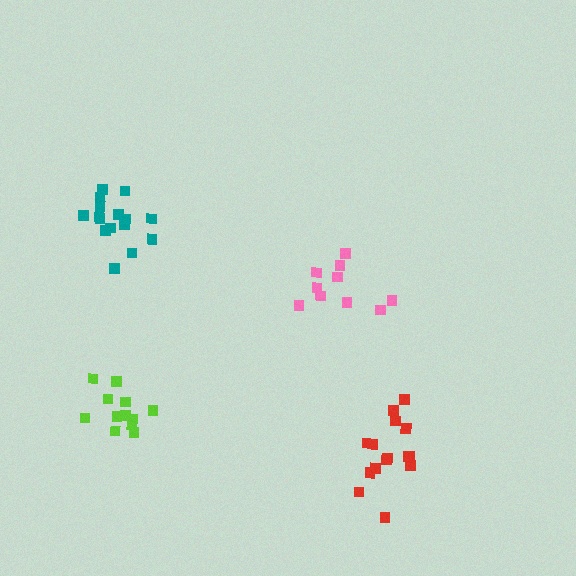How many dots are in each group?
Group 1: 15 dots, Group 2: 10 dots, Group 3: 16 dots, Group 4: 12 dots (53 total).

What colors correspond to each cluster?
The clusters are colored: red, pink, teal, lime.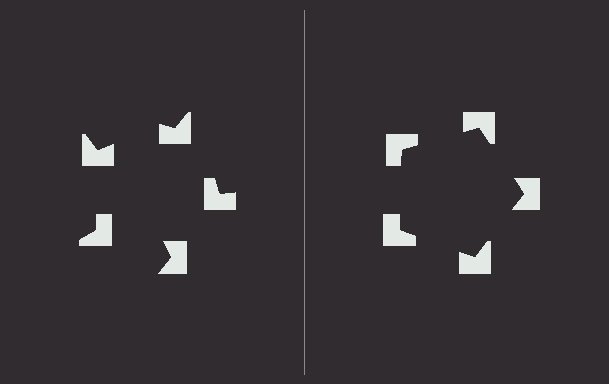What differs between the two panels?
The notched squares are positioned identically on both sides; only the wedge orientations differ. On the right they align to a pentagon; on the left they are misaligned.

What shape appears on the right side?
An illusory pentagon.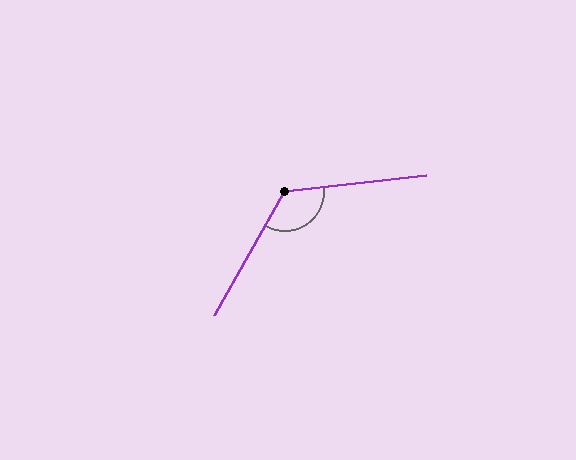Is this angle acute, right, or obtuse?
It is obtuse.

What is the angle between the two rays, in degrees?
Approximately 126 degrees.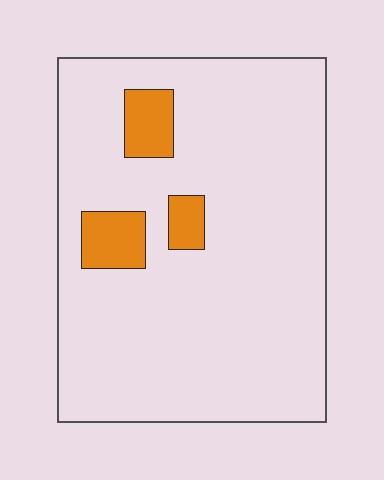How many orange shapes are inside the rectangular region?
3.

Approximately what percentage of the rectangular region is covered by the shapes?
Approximately 10%.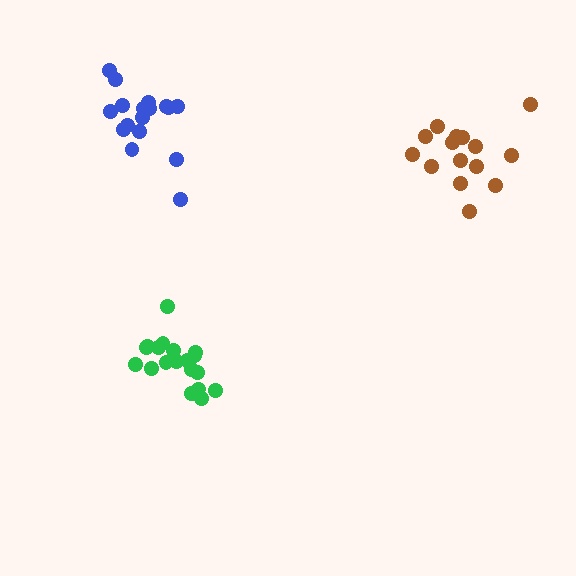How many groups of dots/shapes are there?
There are 3 groups.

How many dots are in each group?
Group 1: 15 dots, Group 2: 19 dots, Group 3: 17 dots (51 total).